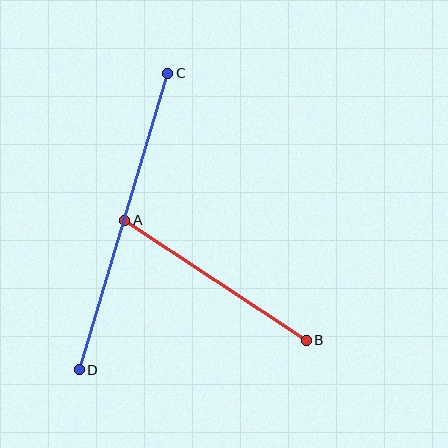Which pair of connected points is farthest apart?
Points C and D are farthest apart.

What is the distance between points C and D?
The distance is approximately 309 pixels.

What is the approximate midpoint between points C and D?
The midpoint is at approximately (123, 222) pixels.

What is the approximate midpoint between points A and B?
The midpoint is at approximately (215, 280) pixels.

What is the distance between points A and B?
The distance is approximately 218 pixels.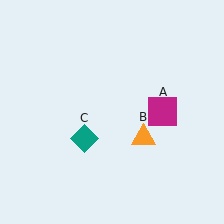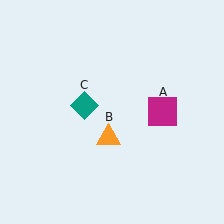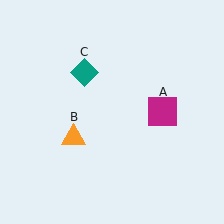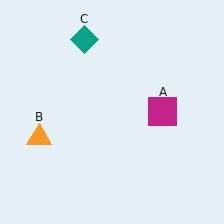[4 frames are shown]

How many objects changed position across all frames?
2 objects changed position: orange triangle (object B), teal diamond (object C).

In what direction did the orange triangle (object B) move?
The orange triangle (object B) moved left.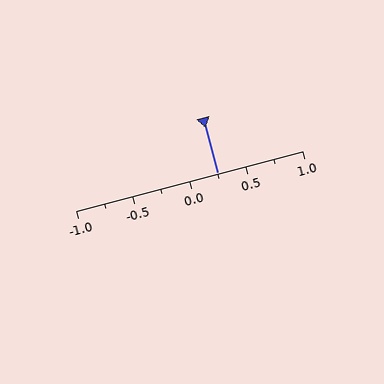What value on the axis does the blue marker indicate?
The marker indicates approximately 0.25.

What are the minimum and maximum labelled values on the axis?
The axis runs from -1.0 to 1.0.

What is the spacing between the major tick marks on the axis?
The major ticks are spaced 0.5 apart.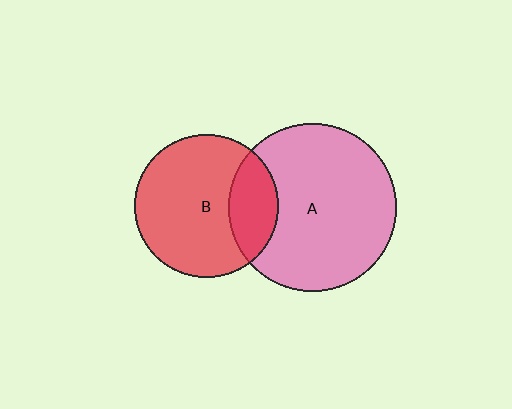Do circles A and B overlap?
Yes.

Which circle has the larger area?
Circle A (pink).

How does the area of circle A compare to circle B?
Approximately 1.4 times.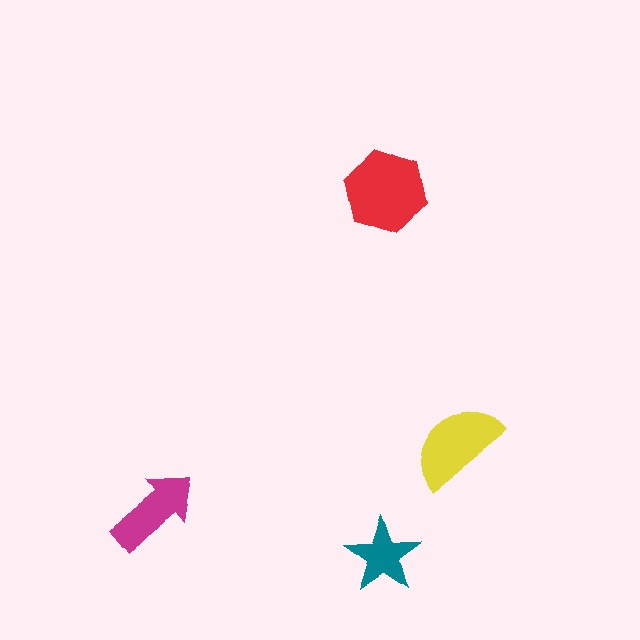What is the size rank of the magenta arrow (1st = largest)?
3rd.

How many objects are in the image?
There are 4 objects in the image.